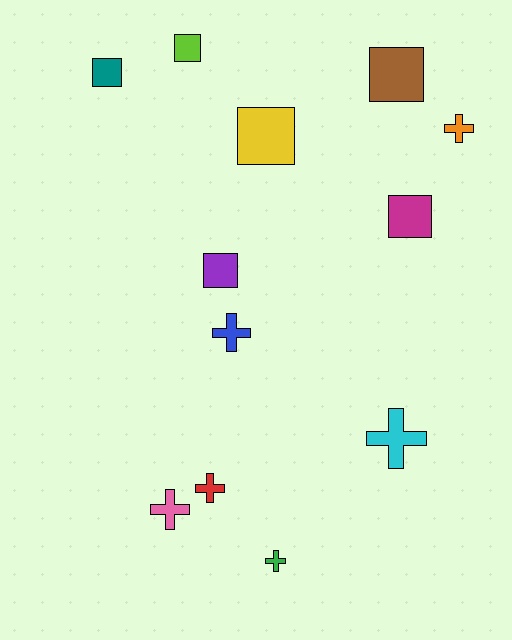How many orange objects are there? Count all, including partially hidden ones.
There is 1 orange object.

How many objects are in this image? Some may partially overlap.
There are 12 objects.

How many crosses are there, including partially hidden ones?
There are 6 crosses.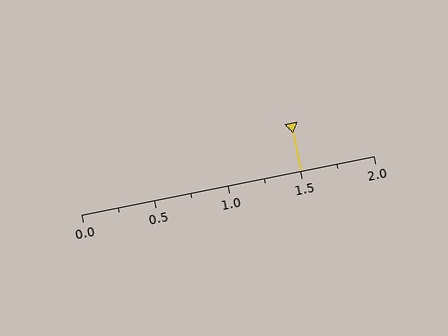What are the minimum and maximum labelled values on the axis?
The axis runs from 0.0 to 2.0.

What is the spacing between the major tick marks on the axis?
The major ticks are spaced 0.5 apart.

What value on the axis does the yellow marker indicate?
The marker indicates approximately 1.5.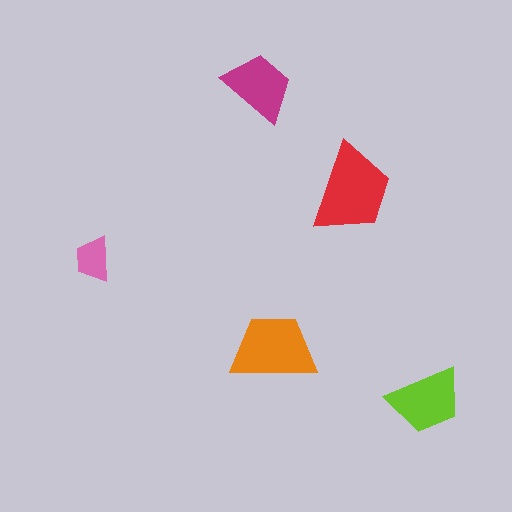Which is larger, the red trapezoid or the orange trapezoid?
The red one.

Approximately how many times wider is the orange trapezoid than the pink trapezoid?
About 2 times wider.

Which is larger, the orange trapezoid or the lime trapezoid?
The orange one.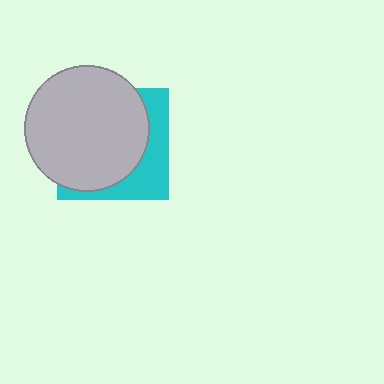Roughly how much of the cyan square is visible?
A small part of it is visible (roughly 32%).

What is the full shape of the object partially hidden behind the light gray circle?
The partially hidden object is a cyan square.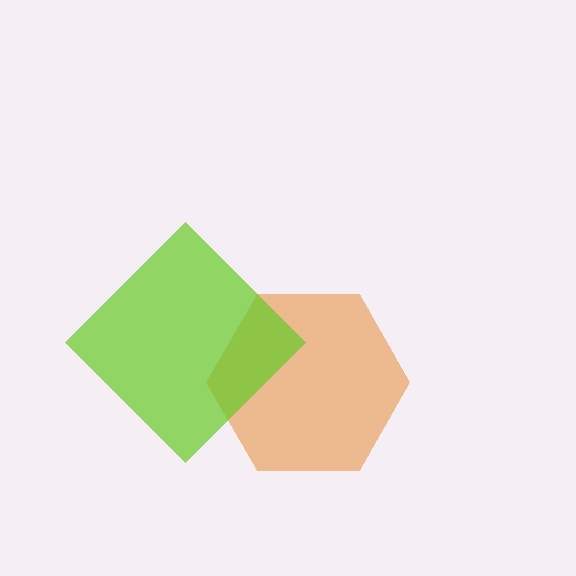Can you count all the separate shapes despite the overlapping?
Yes, there are 2 separate shapes.